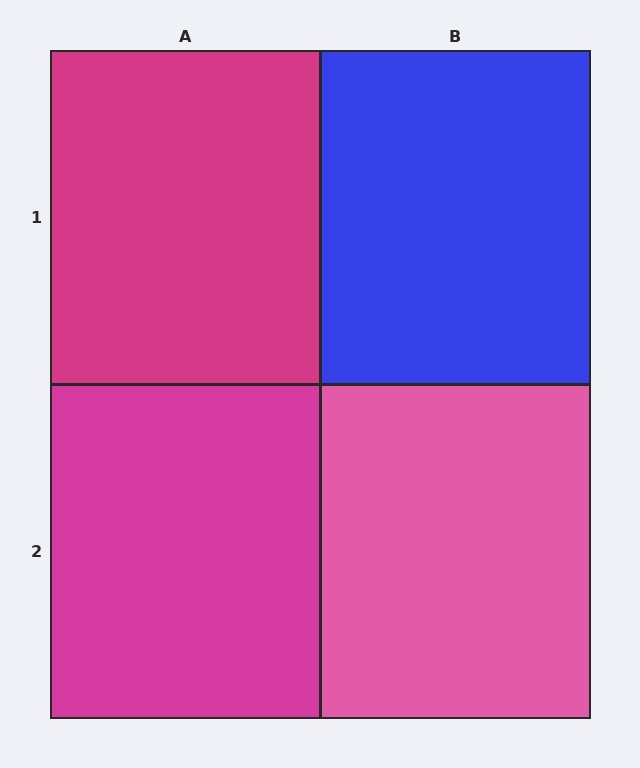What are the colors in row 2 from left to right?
Magenta, pink.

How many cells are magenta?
2 cells are magenta.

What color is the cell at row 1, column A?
Magenta.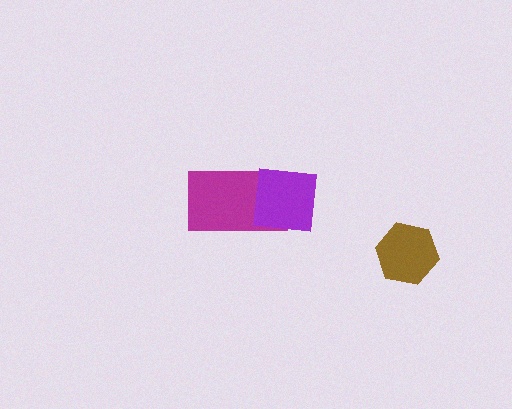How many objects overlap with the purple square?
1 object overlaps with the purple square.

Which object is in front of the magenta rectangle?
The purple square is in front of the magenta rectangle.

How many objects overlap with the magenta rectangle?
1 object overlaps with the magenta rectangle.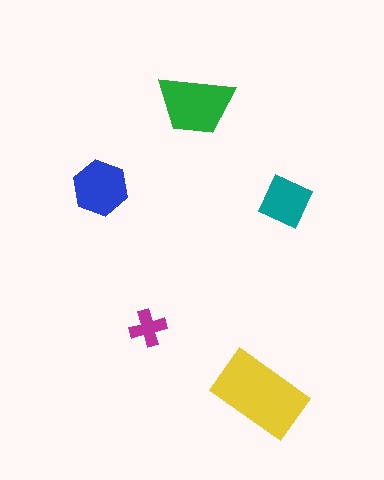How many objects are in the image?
There are 5 objects in the image.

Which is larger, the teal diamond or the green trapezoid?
The green trapezoid.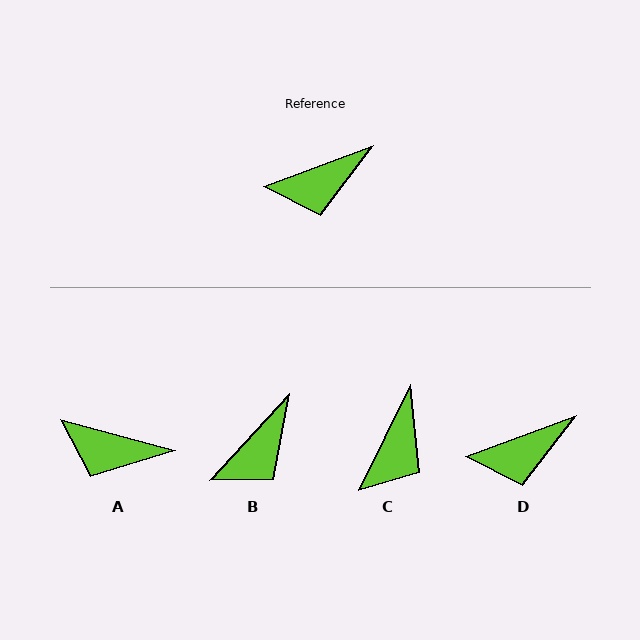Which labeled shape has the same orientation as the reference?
D.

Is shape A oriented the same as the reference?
No, it is off by about 35 degrees.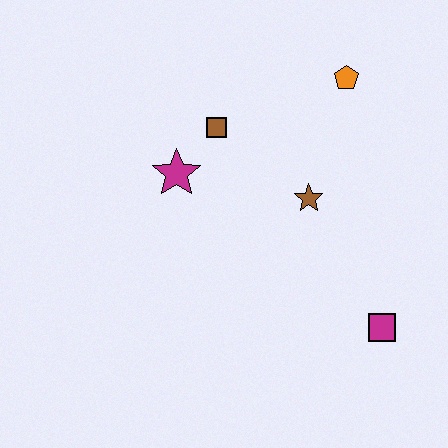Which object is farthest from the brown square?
The magenta square is farthest from the brown square.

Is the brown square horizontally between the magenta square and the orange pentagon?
No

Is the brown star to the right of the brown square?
Yes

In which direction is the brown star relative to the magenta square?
The brown star is above the magenta square.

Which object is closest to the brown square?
The magenta star is closest to the brown square.